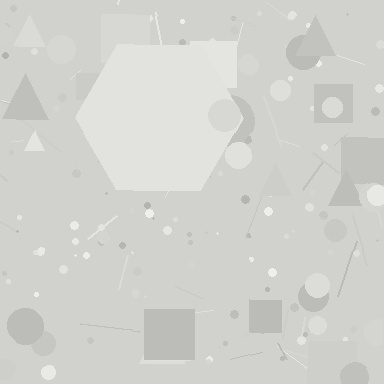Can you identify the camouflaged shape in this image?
The camouflaged shape is a hexagon.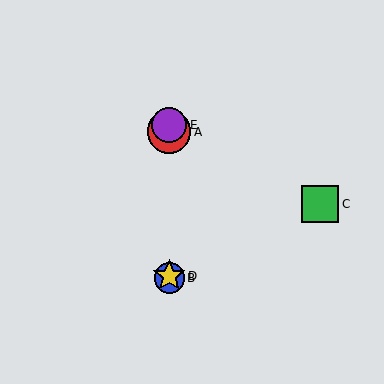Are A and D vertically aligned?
Yes, both are at x≈169.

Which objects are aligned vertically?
Objects A, B, D, E are aligned vertically.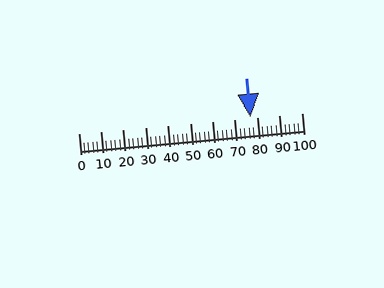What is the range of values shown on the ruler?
The ruler shows values from 0 to 100.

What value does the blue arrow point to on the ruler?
The blue arrow points to approximately 77.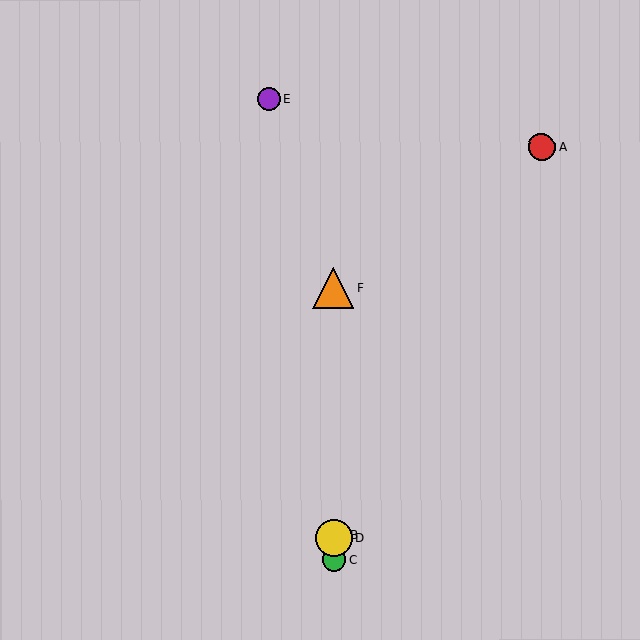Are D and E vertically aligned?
No, D is at x≈334 and E is at x≈269.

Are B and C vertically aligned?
Yes, both are at x≈334.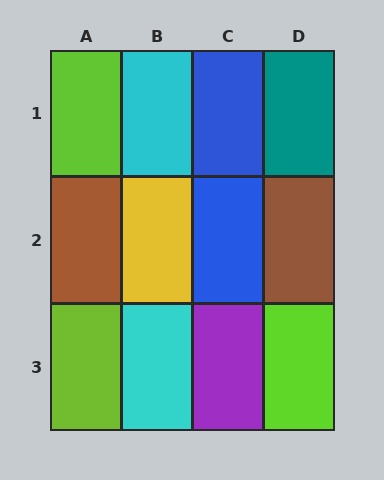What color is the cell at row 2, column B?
Yellow.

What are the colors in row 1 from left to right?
Lime, cyan, blue, teal.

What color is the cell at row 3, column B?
Cyan.